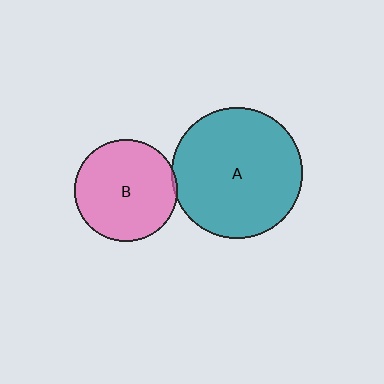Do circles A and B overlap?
Yes.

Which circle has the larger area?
Circle A (teal).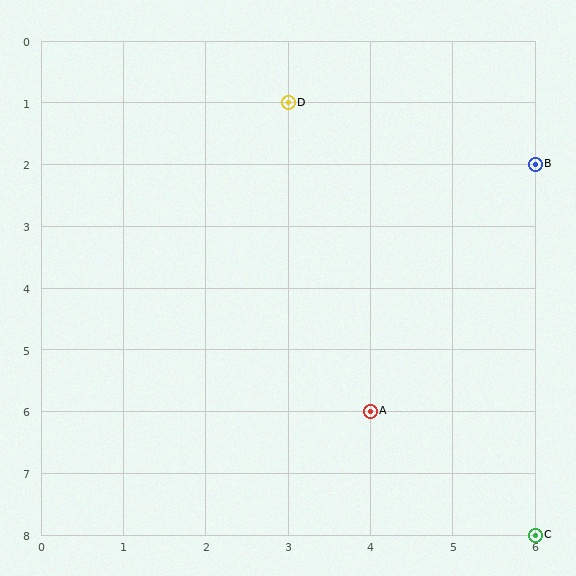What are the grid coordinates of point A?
Point A is at grid coordinates (4, 6).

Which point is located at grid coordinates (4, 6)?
Point A is at (4, 6).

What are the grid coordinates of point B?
Point B is at grid coordinates (6, 2).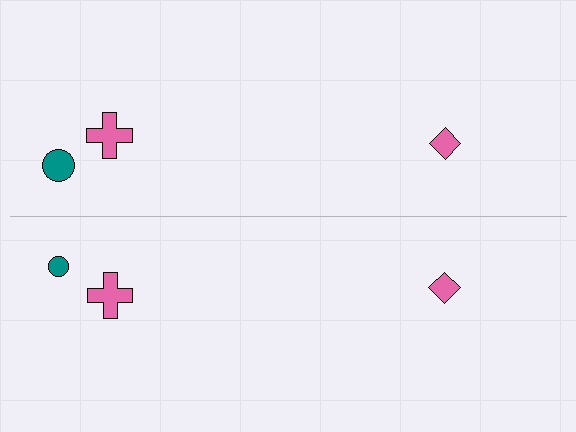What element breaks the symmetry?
The teal circle on the bottom side has a different size than its mirror counterpart.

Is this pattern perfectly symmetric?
No, the pattern is not perfectly symmetric. The teal circle on the bottom side has a different size than its mirror counterpart.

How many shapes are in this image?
There are 6 shapes in this image.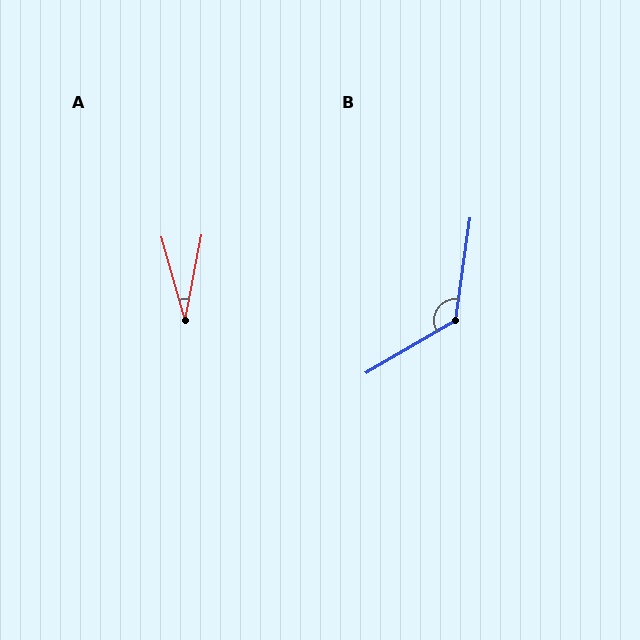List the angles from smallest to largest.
A (26°), B (129°).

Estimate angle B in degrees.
Approximately 129 degrees.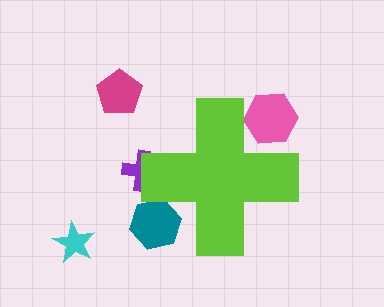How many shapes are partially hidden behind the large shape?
3 shapes are partially hidden.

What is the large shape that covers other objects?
A lime cross.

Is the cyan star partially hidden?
No, the cyan star is fully visible.